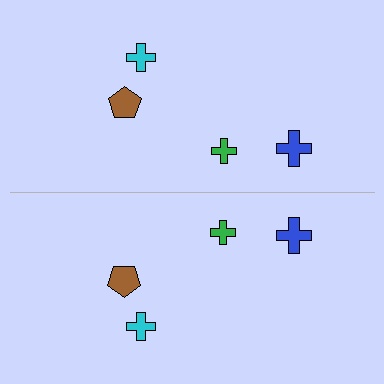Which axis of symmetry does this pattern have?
The pattern has a horizontal axis of symmetry running through the center of the image.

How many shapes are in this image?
There are 8 shapes in this image.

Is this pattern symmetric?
Yes, this pattern has bilateral (reflection) symmetry.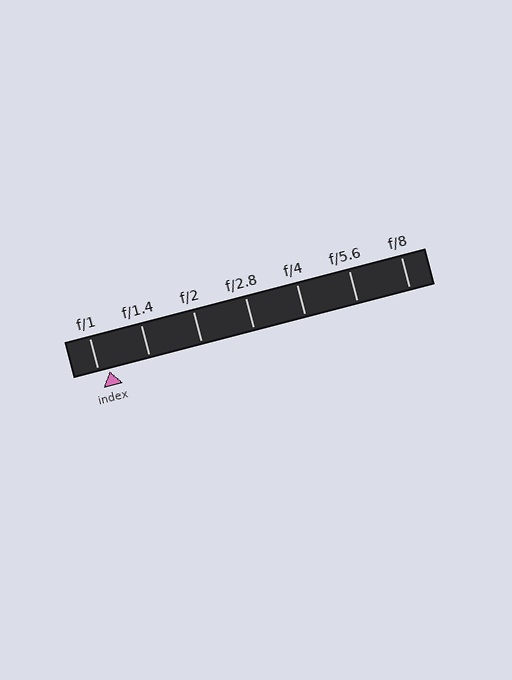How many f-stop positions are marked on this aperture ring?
There are 7 f-stop positions marked.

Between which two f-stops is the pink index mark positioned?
The index mark is between f/1 and f/1.4.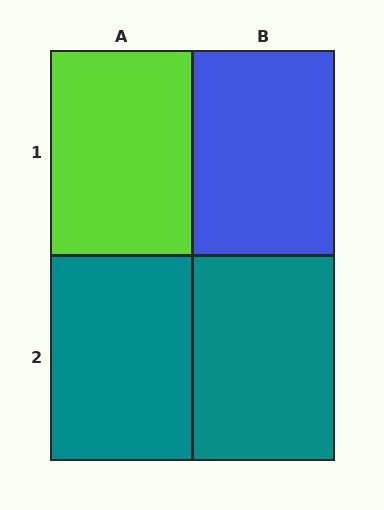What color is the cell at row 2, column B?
Teal.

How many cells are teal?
2 cells are teal.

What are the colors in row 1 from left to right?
Lime, blue.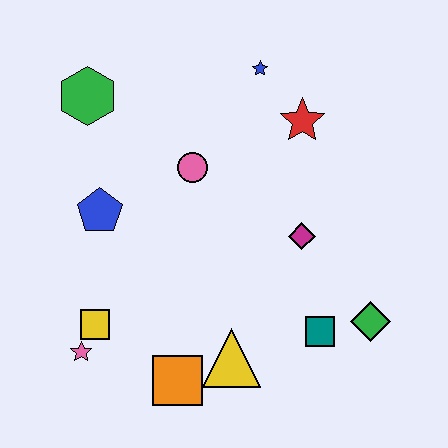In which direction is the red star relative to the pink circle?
The red star is to the right of the pink circle.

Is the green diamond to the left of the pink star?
No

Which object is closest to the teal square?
The green diamond is closest to the teal square.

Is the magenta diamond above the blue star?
No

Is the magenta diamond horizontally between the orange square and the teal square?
Yes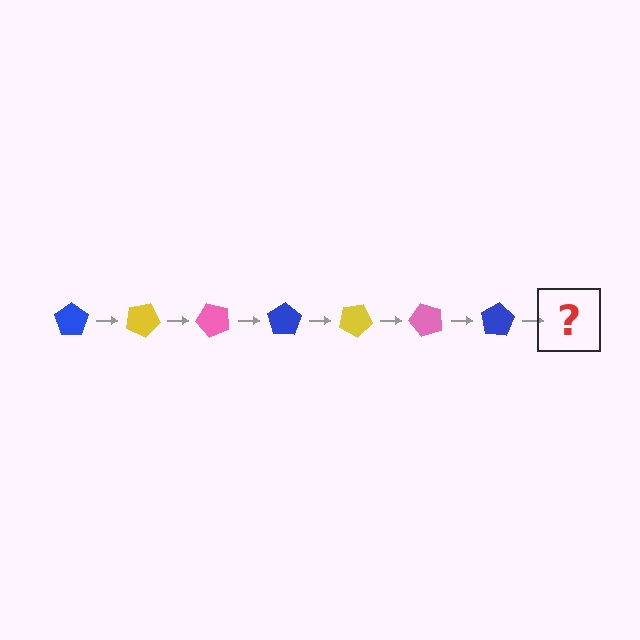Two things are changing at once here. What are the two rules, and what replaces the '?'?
The two rules are that it rotates 25 degrees each step and the color cycles through blue, yellow, and pink. The '?' should be a yellow pentagon, rotated 175 degrees from the start.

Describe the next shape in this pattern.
It should be a yellow pentagon, rotated 175 degrees from the start.